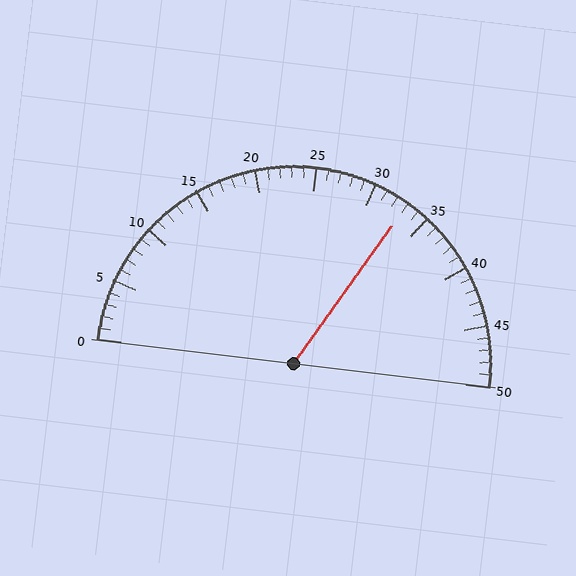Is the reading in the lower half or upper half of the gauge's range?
The reading is in the upper half of the range (0 to 50).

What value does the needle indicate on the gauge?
The needle indicates approximately 33.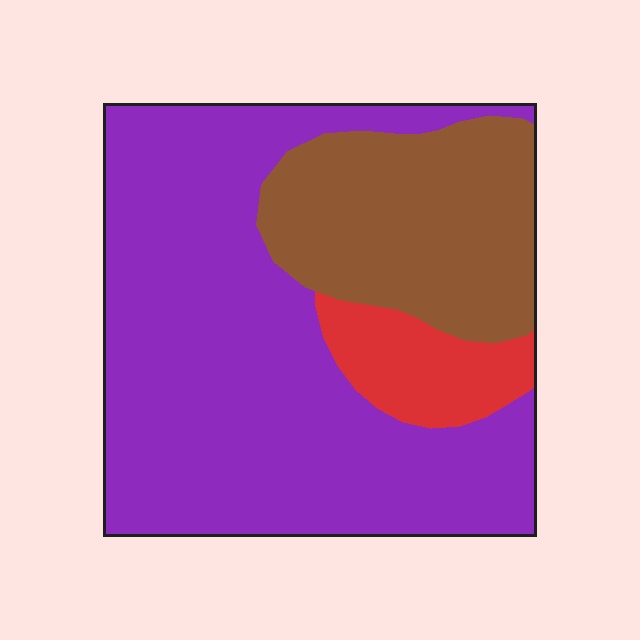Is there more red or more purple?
Purple.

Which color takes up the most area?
Purple, at roughly 65%.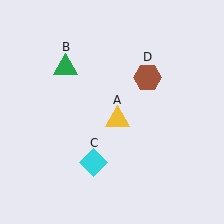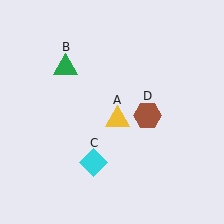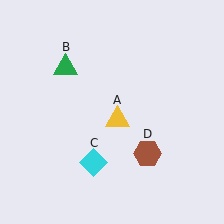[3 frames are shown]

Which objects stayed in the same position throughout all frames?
Yellow triangle (object A) and green triangle (object B) and cyan diamond (object C) remained stationary.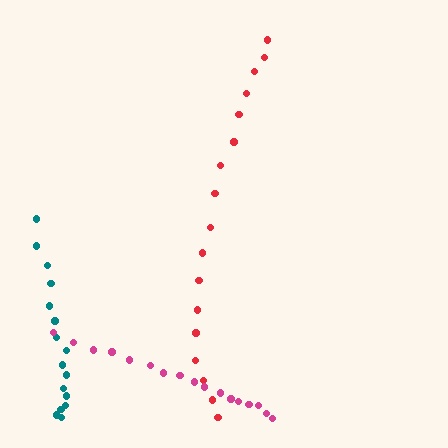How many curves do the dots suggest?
There are 3 distinct paths.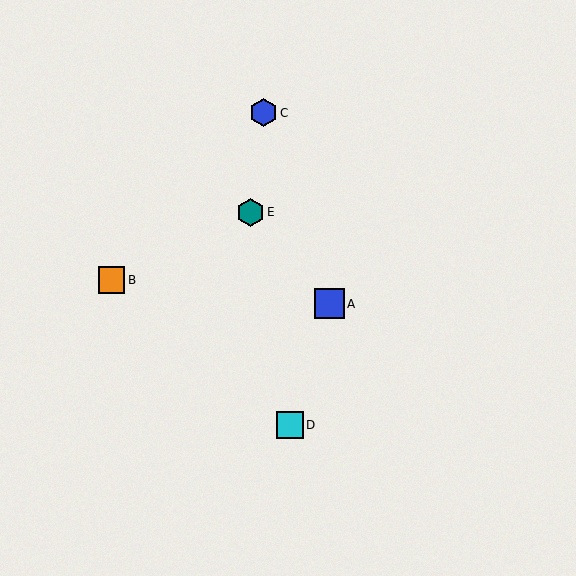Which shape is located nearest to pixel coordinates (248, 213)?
The teal hexagon (labeled E) at (250, 212) is nearest to that location.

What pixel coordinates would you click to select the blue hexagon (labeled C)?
Click at (263, 113) to select the blue hexagon C.